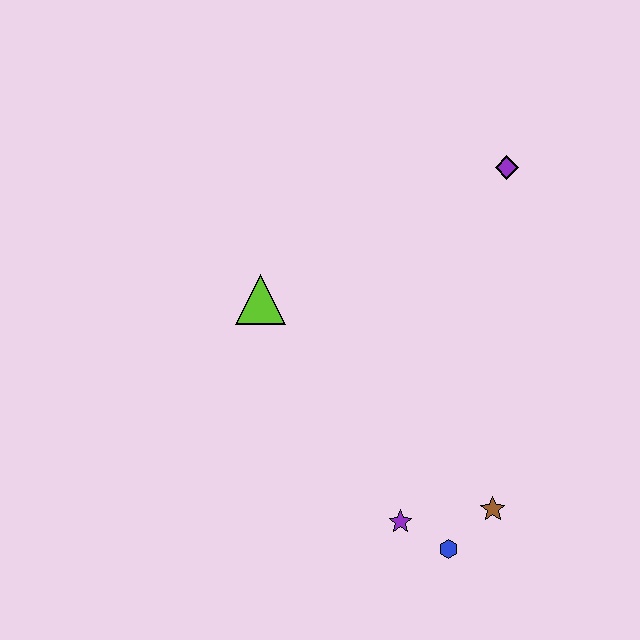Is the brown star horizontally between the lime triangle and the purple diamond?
Yes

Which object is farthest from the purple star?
The purple diamond is farthest from the purple star.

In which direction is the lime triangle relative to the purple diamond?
The lime triangle is to the left of the purple diamond.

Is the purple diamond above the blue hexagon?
Yes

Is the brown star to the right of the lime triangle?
Yes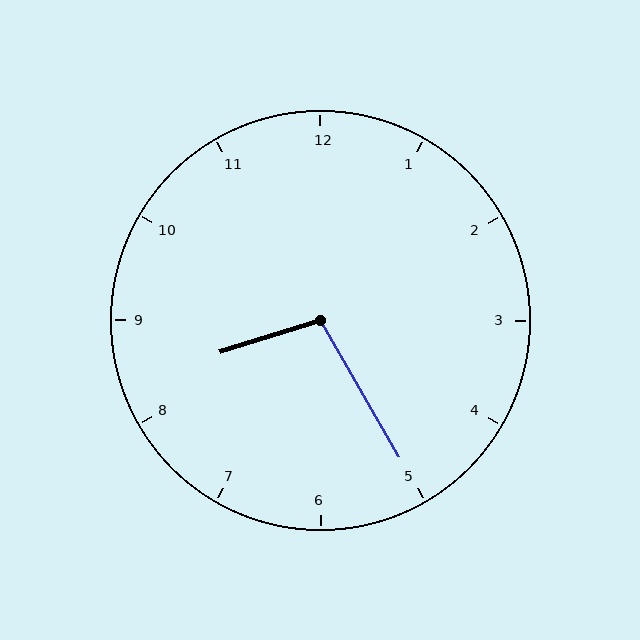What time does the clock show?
8:25.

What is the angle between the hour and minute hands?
Approximately 102 degrees.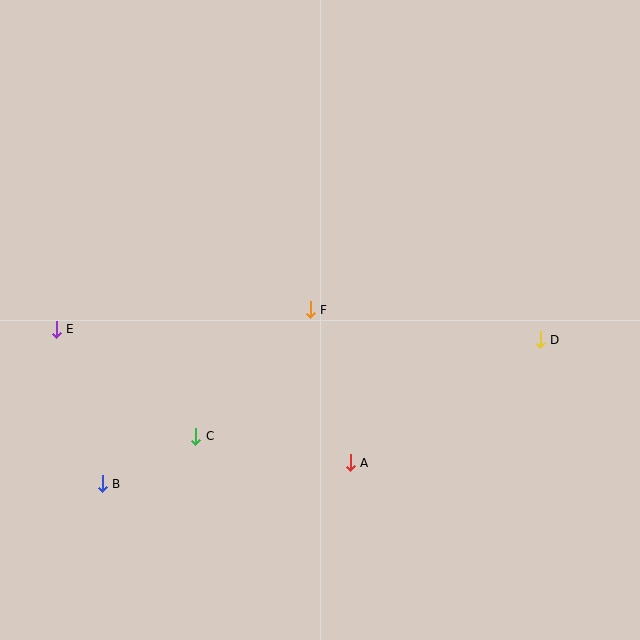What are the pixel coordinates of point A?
Point A is at (350, 463).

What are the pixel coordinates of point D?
Point D is at (540, 340).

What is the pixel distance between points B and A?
The distance between B and A is 249 pixels.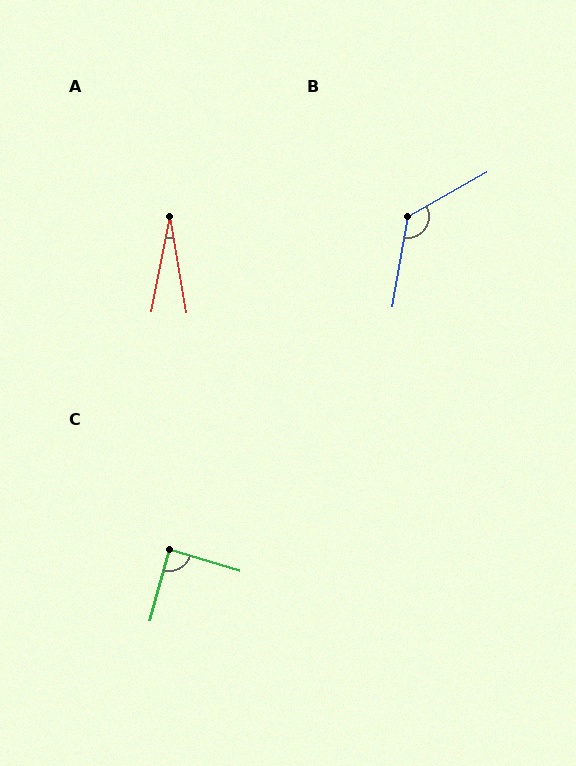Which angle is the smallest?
A, at approximately 21 degrees.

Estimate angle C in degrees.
Approximately 89 degrees.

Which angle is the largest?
B, at approximately 129 degrees.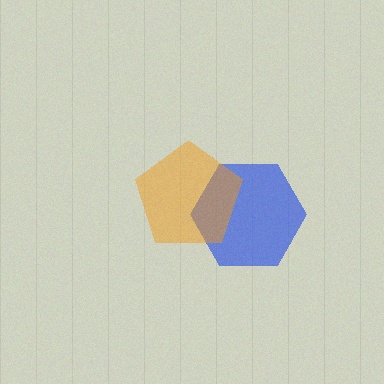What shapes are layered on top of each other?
The layered shapes are: a blue hexagon, an orange pentagon.